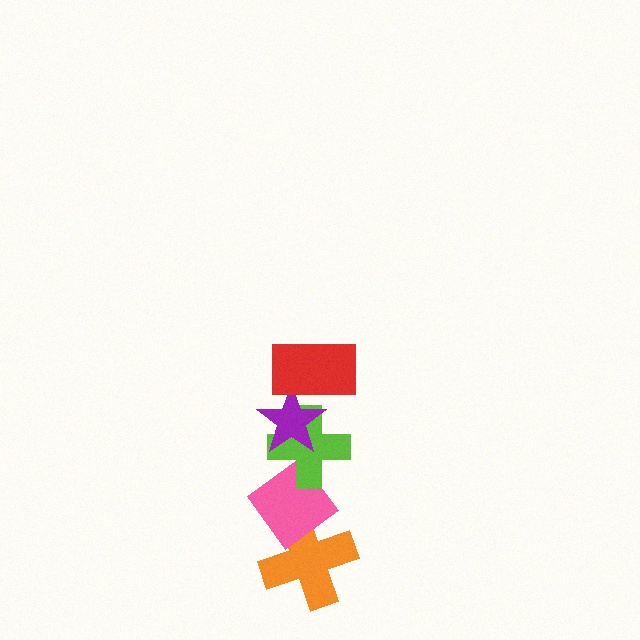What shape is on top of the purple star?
The red rectangle is on top of the purple star.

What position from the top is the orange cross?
The orange cross is 5th from the top.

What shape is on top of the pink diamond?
The lime cross is on top of the pink diamond.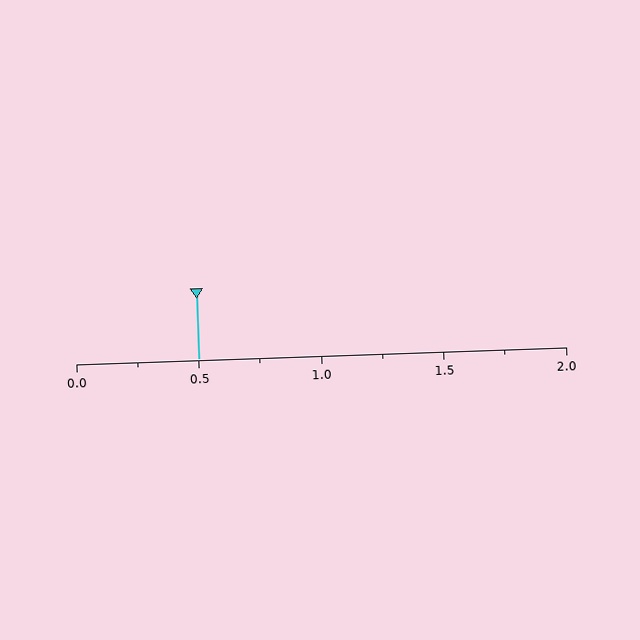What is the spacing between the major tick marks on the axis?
The major ticks are spaced 0.5 apart.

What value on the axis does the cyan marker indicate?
The marker indicates approximately 0.5.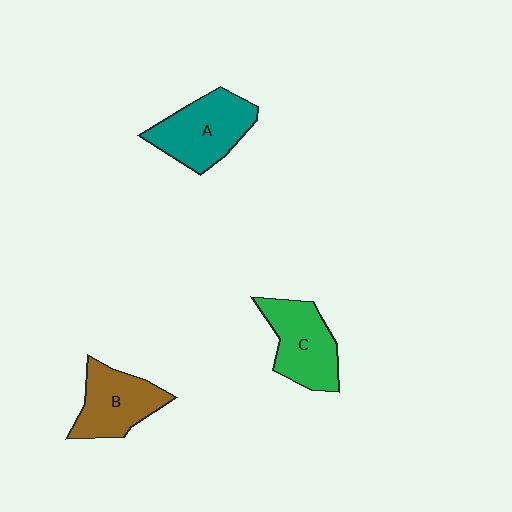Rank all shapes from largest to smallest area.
From largest to smallest: A (teal), C (green), B (brown).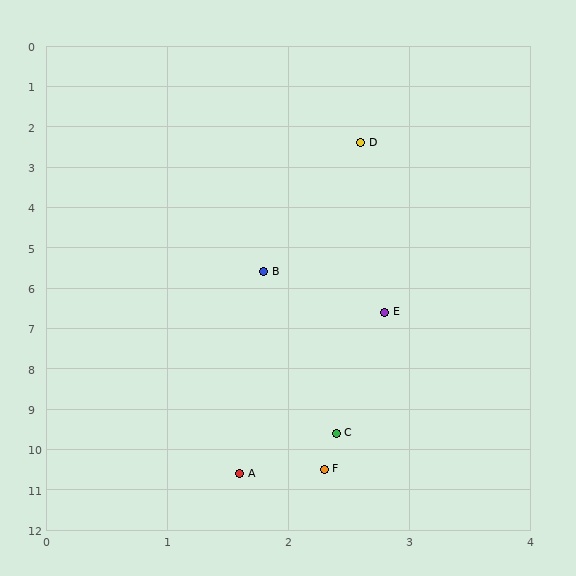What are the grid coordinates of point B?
Point B is at approximately (1.8, 5.6).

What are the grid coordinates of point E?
Point E is at approximately (2.8, 6.6).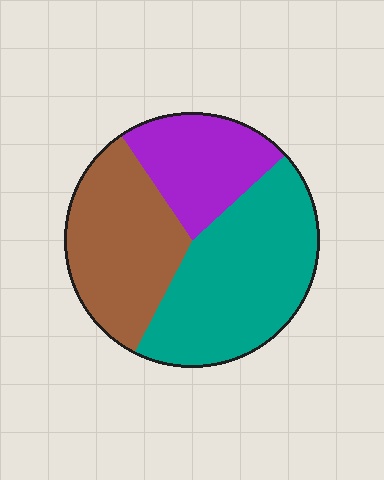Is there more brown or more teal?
Teal.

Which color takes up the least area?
Purple, at roughly 25%.